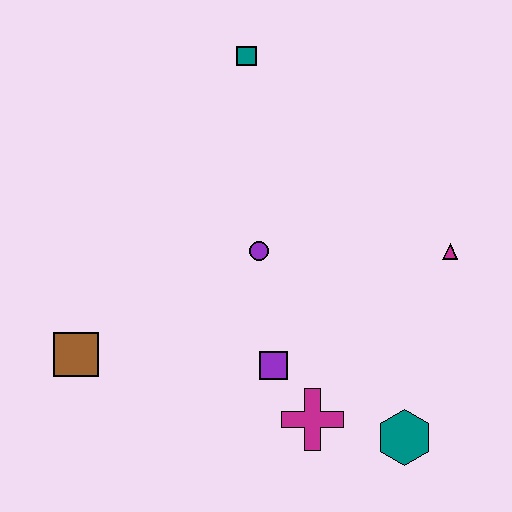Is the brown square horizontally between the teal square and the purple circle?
No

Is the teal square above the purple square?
Yes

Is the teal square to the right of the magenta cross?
No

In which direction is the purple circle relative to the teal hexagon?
The purple circle is above the teal hexagon.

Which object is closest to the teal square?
The purple circle is closest to the teal square.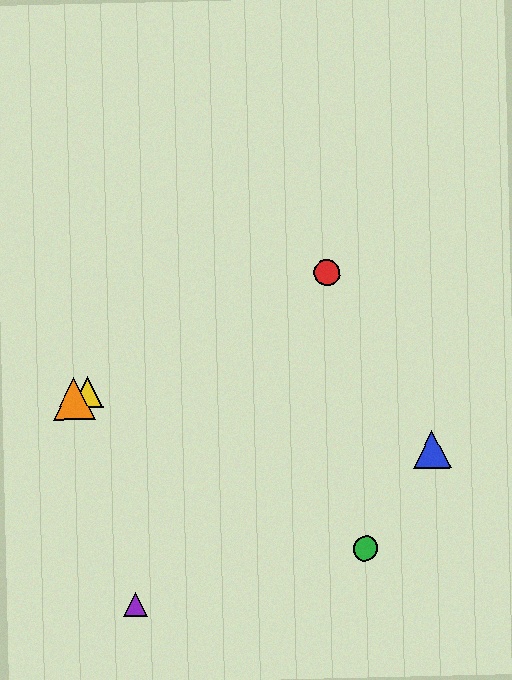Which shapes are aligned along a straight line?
The red circle, the yellow triangle, the orange triangle are aligned along a straight line.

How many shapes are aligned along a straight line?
3 shapes (the red circle, the yellow triangle, the orange triangle) are aligned along a straight line.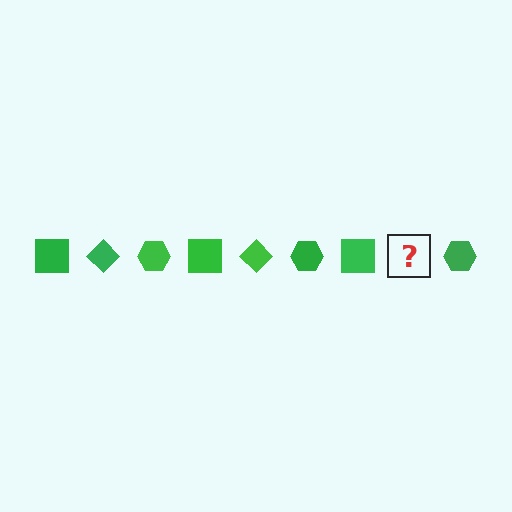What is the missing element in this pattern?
The missing element is a green diamond.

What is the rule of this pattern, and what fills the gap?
The rule is that the pattern cycles through square, diamond, hexagon shapes in green. The gap should be filled with a green diamond.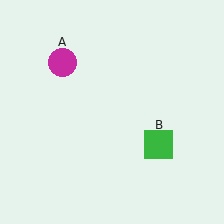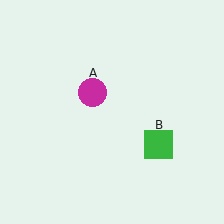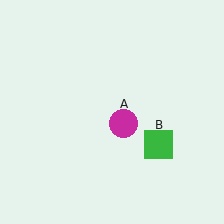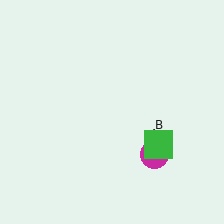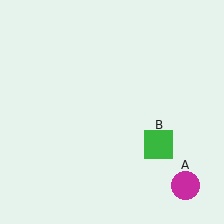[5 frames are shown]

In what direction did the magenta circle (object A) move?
The magenta circle (object A) moved down and to the right.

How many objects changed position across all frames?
1 object changed position: magenta circle (object A).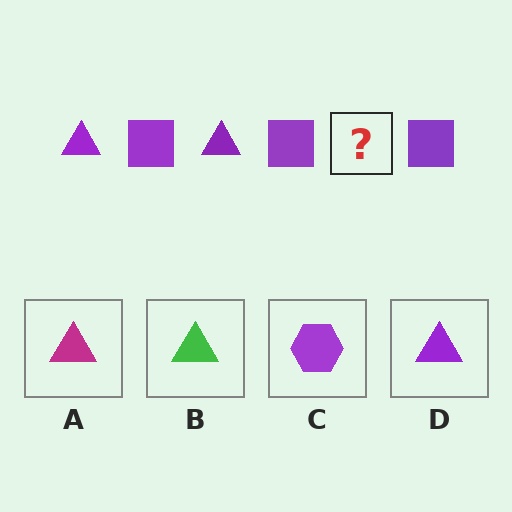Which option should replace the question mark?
Option D.